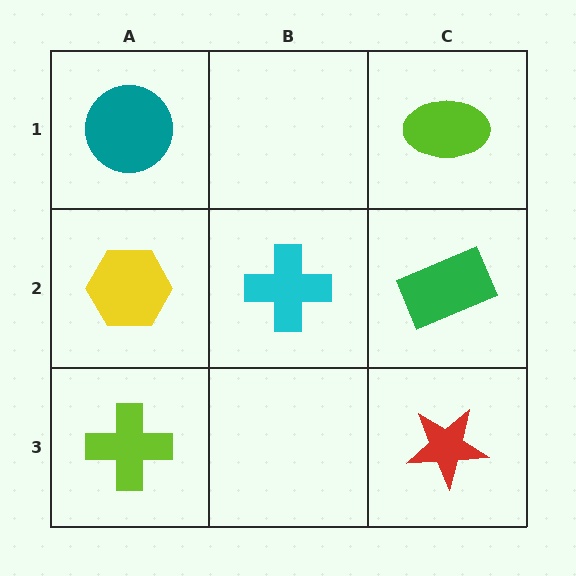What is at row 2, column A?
A yellow hexagon.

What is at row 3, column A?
A lime cross.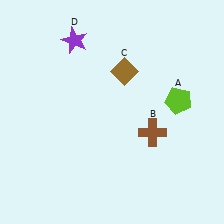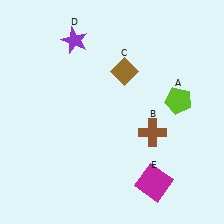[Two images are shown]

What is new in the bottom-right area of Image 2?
A magenta square (E) was added in the bottom-right area of Image 2.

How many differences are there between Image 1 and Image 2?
There is 1 difference between the two images.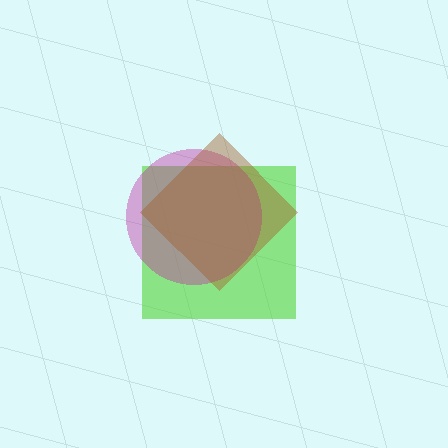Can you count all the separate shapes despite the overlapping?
Yes, there are 3 separate shapes.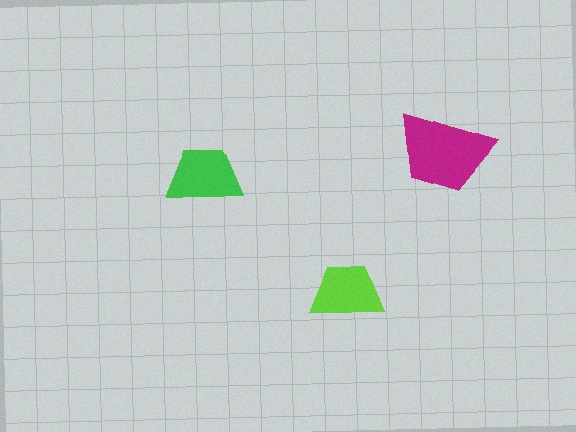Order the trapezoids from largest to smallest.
the magenta one, the green one, the lime one.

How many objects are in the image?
There are 3 objects in the image.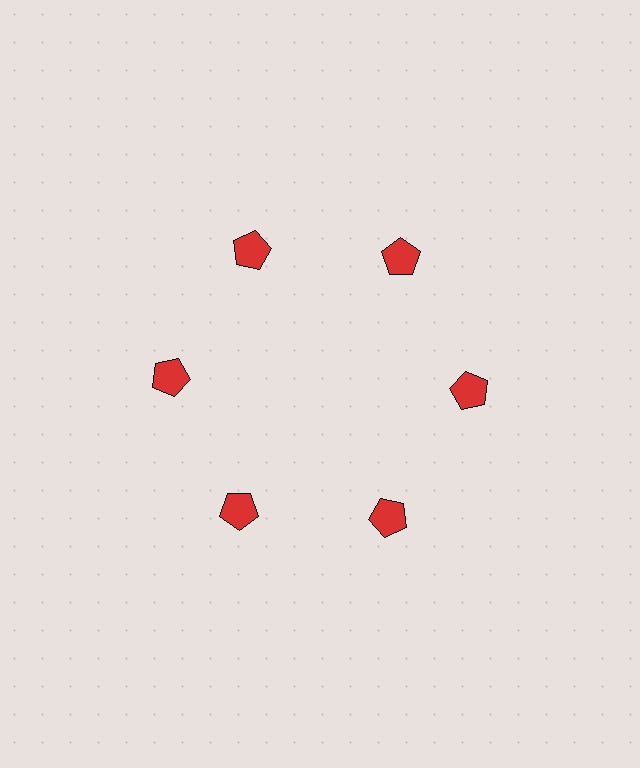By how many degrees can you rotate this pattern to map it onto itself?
The pattern maps onto itself every 60 degrees of rotation.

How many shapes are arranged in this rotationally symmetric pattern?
There are 6 shapes, arranged in 6 groups of 1.